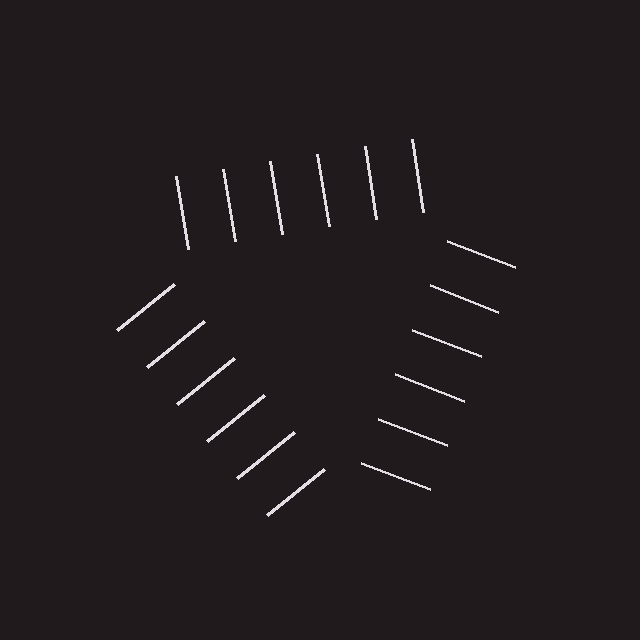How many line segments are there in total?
18 — 6 along each of the 3 edges.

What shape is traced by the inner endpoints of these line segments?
An illusory triangle — the line segments terminate on its edges but no continuous stroke is drawn.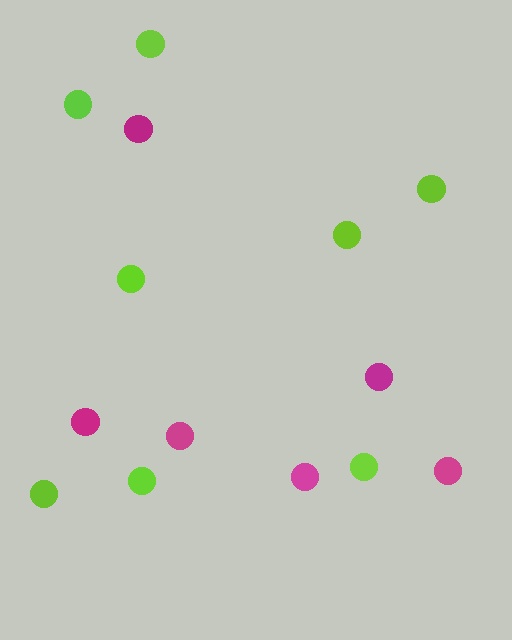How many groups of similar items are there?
There are 2 groups: one group of lime circles (8) and one group of magenta circles (6).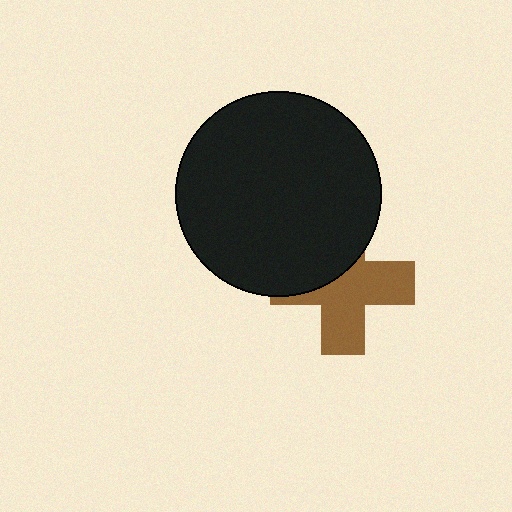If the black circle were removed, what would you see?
You would see the complete brown cross.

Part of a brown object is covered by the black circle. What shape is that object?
It is a cross.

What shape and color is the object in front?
The object in front is a black circle.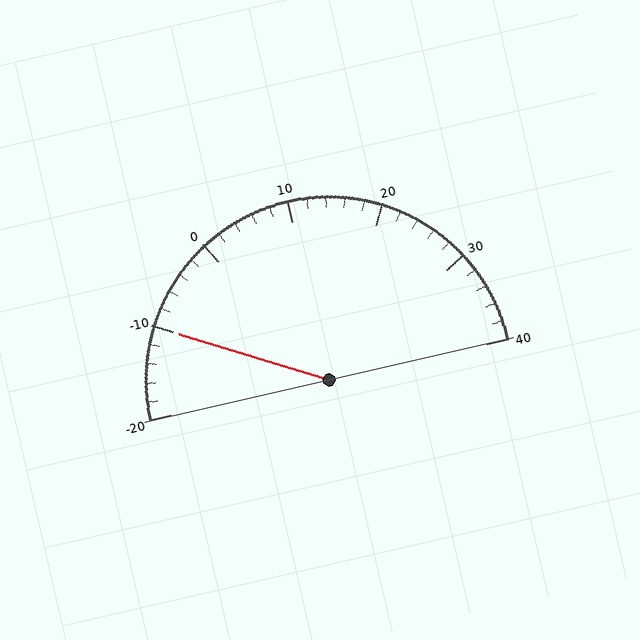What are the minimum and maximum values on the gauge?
The gauge ranges from -20 to 40.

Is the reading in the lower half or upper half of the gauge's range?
The reading is in the lower half of the range (-20 to 40).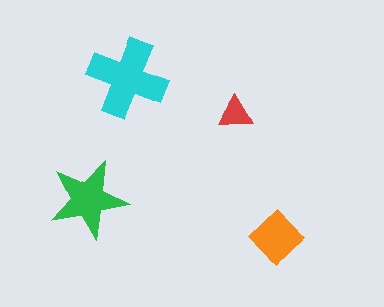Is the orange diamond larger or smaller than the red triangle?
Larger.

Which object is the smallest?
The red triangle.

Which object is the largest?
The cyan cross.